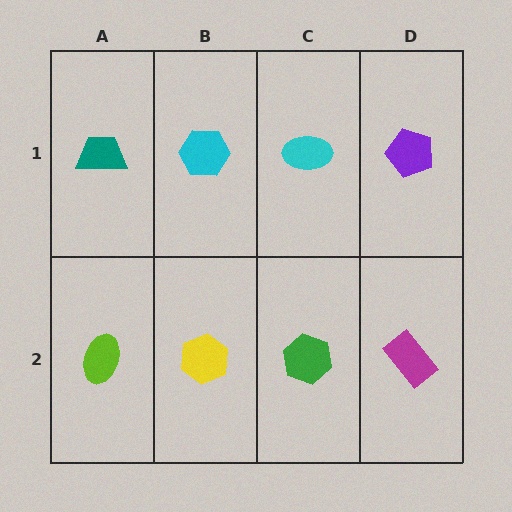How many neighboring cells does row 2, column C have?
3.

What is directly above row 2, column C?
A cyan ellipse.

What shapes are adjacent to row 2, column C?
A cyan ellipse (row 1, column C), a yellow hexagon (row 2, column B), a magenta rectangle (row 2, column D).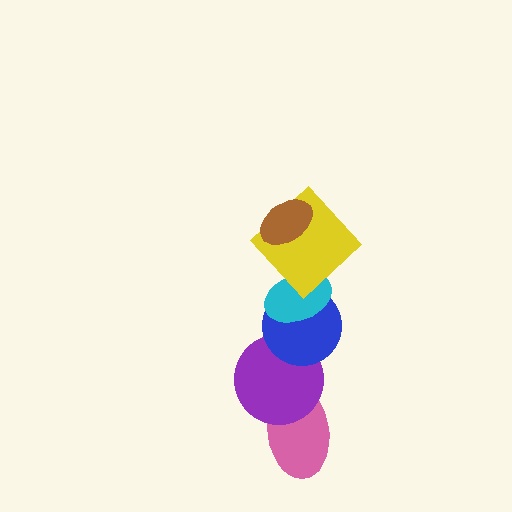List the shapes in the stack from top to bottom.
From top to bottom: the brown ellipse, the yellow diamond, the cyan ellipse, the blue circle, the purple circle, the pink ellipse.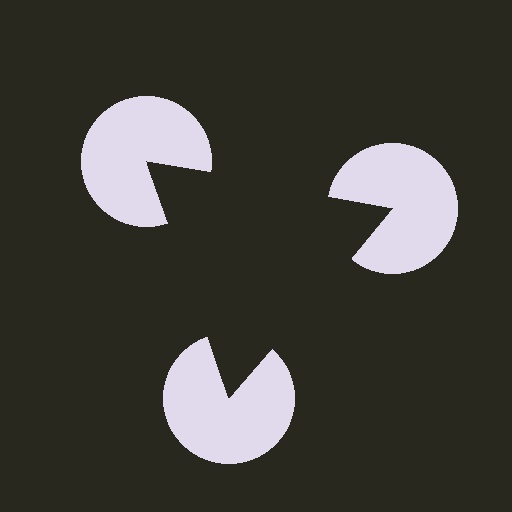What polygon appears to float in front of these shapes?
An illusory triangle — its edges are inferred from the aligned wedge cuts in the pac-man discs, not physically drawn.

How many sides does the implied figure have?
3 sides.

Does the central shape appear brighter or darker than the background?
It typically appears slightly darker than the background, even though no actual brightness change is drawn.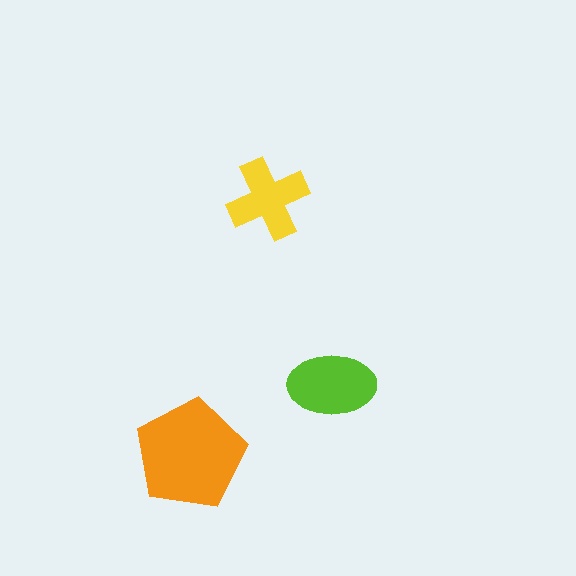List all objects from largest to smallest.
The orange pentagon, the lime ellipse, the yellow cross.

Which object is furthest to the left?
The orange pentagon is leftmost.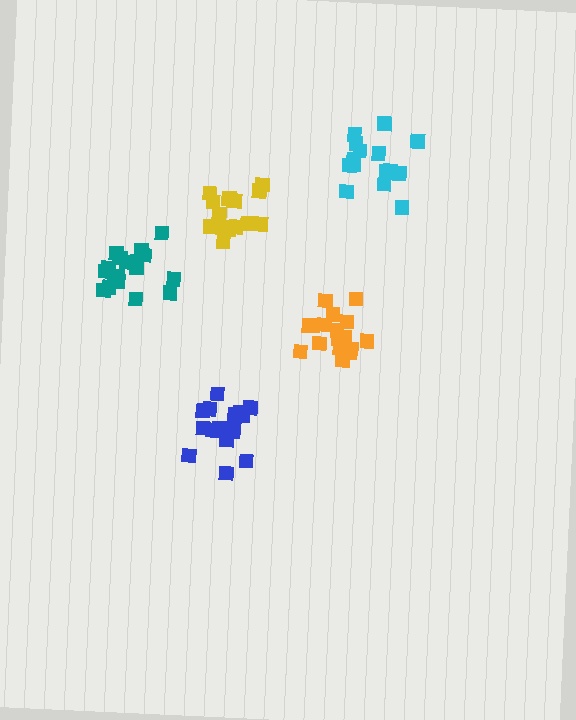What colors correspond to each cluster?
The clusters are colored: blue, yellow, orange, cyan, teal.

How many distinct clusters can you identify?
There are 5 distinct clusters.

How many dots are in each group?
Group 1: 18 dots, Group 2: 17 dots, Group 3: 17 dots, Group 4: 15 dots, Group 5: 18 dots (85 total).